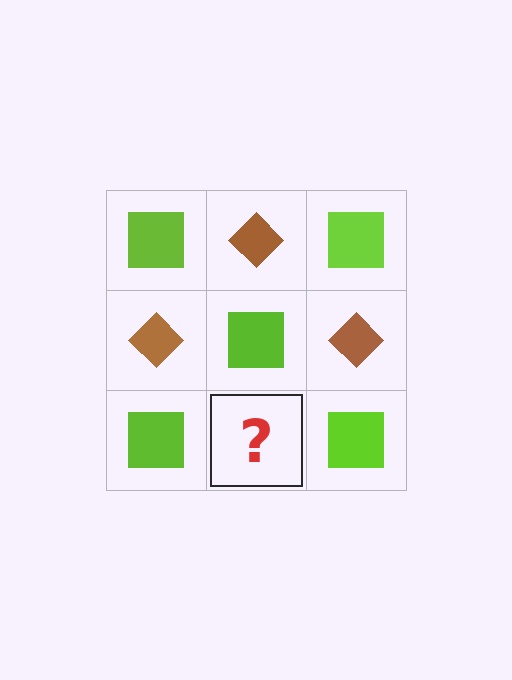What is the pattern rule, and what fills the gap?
The rule is that it alternates lime square and brown diamond in a checkerboard pattern. The gap should be filled with a brown diamond.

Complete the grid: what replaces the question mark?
The question mark should be replaced with a brown diamond.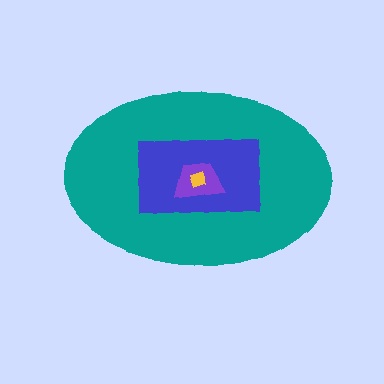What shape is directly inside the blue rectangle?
The purple trapezoid.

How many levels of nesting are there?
4.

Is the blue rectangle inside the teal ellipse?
Yes.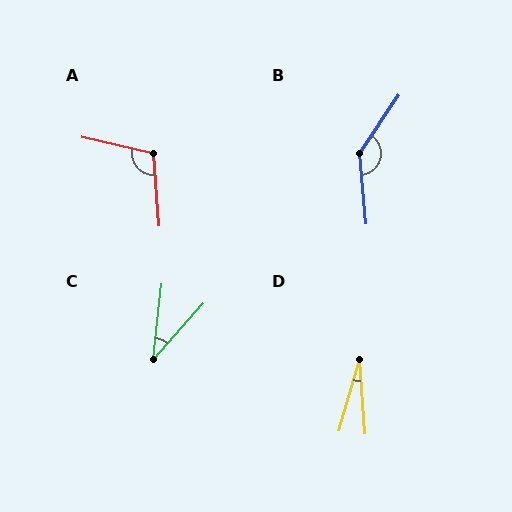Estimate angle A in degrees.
Approximately 107 degrees.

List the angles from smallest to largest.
D (20°), C (36°), A (107°), B (141°).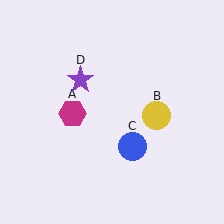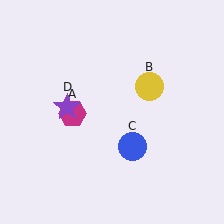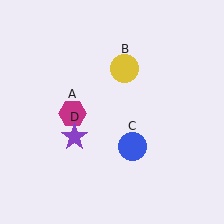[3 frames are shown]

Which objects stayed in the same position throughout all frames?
Magenta hexagon (object A) and blue circle (object C) remained stationary.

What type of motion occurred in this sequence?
The yellow circle (object B), purple star (object D) rotated counterclockwise around the center of the scene.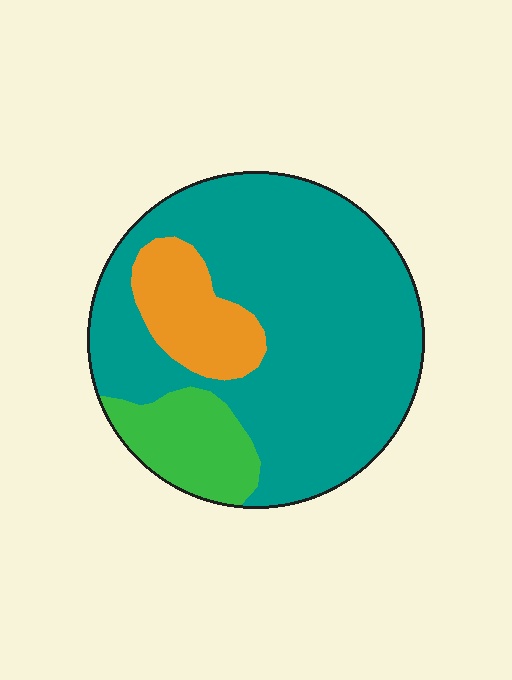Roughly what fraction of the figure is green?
Green covers around 15% of the figure.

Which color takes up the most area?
Teal, at roughly 75%.